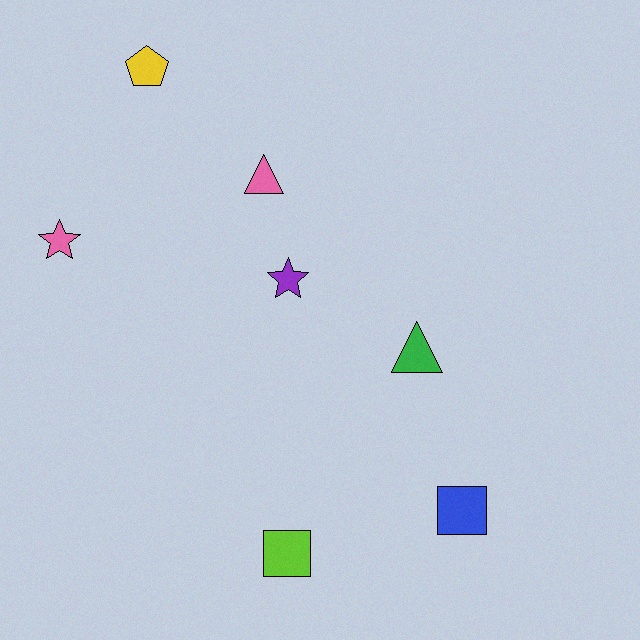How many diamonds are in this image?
There are no diamonds.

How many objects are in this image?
There are 7 objects.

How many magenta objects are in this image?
There are no magenta objects.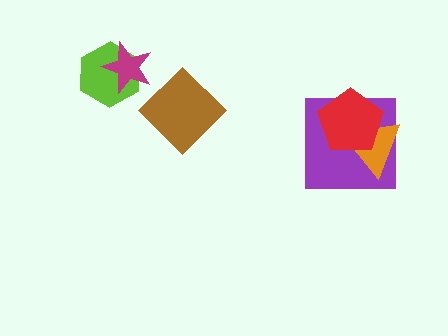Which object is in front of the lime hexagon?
The magenta star is in front of the lime hexagon.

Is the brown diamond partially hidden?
No, no other shape covers it.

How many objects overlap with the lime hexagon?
1 object overlaps with the lime hexagon.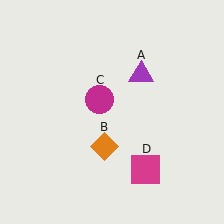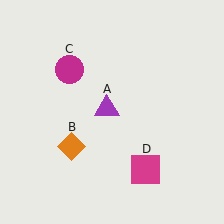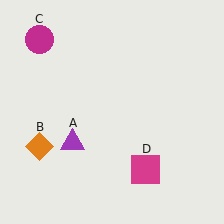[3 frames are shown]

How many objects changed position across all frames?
3 objects changed position: purple triangle (object A), orange diamond (object B), magenta circle (object C).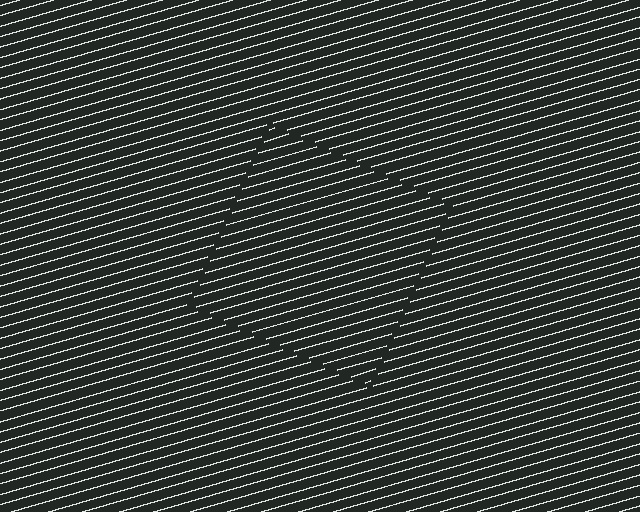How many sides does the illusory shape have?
4 sides — the line-ends trace a square.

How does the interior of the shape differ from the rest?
The interior of the shape contains the same grating, shifted by half a period — the contour is defined by the phase discontinuity where line-ends from the inner and outer gratings abut.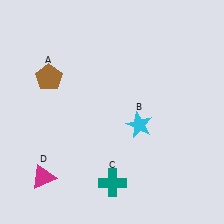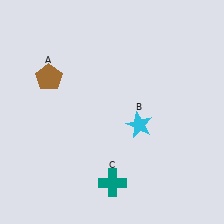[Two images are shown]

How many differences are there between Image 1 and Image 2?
There is 1 difference between the two images.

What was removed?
The magenta triangle (D) was removed in Image 2.